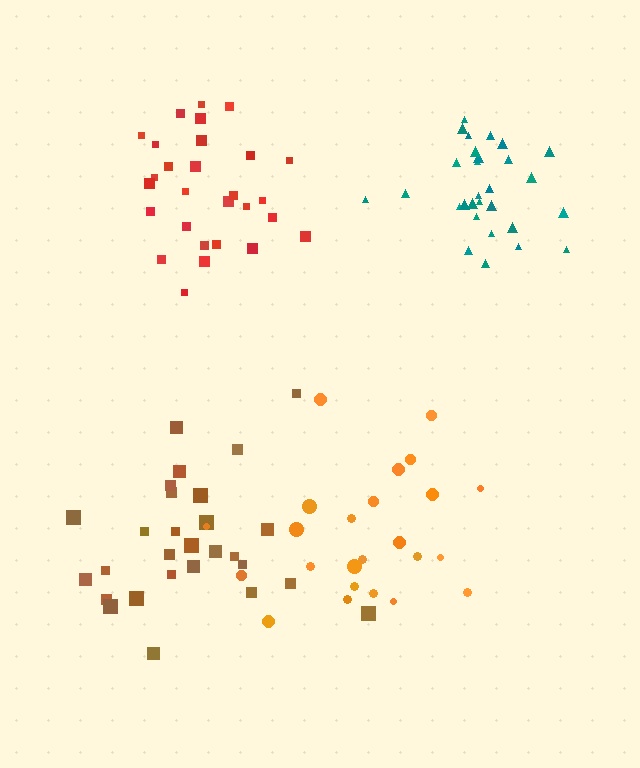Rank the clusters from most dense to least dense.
teal, red, brown, orange.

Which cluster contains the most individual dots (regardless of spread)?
Teal (29).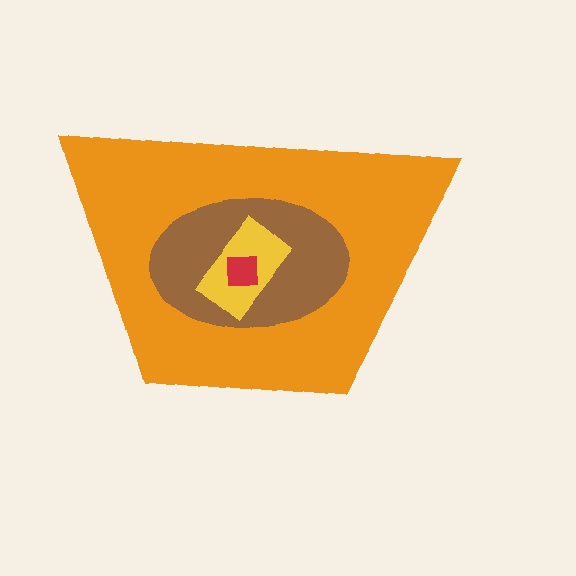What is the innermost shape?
The red square.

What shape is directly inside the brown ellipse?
The yellow rectangle.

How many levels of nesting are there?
4.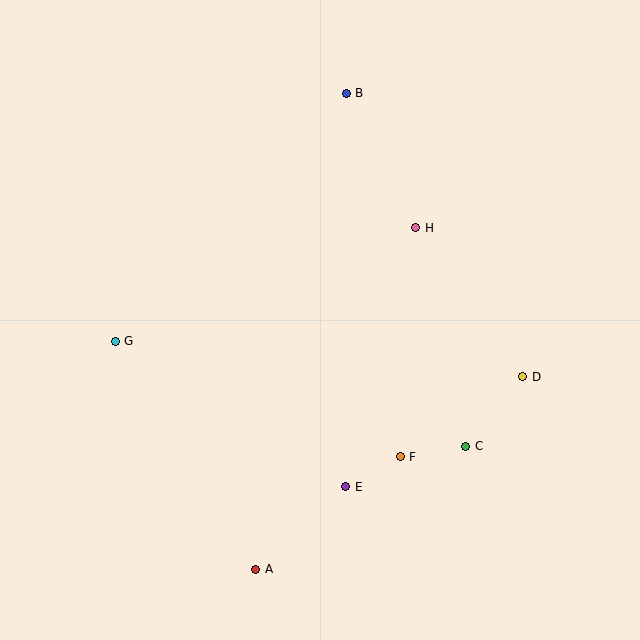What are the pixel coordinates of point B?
Point B is at (346, 93).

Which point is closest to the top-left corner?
Point B is closest to the top-left corner.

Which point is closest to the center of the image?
Point H at (416, 228) is closest to the center.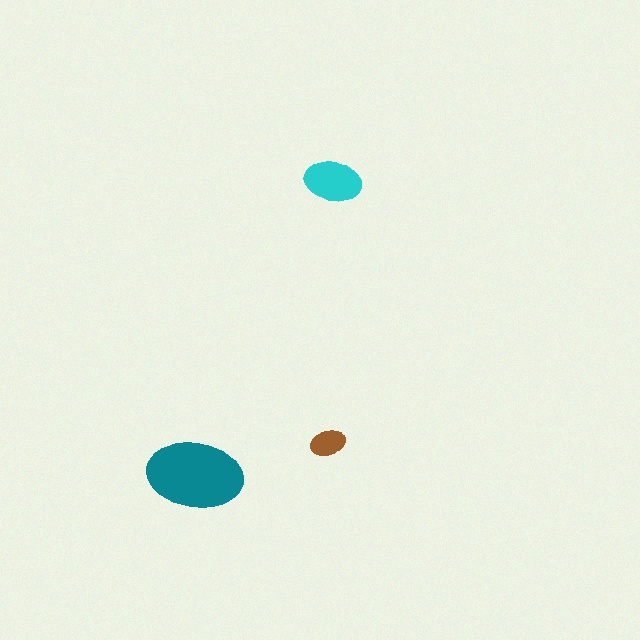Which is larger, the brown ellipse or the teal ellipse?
The teal one.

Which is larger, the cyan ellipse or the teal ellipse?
The teal one.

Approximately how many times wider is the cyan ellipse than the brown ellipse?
About 1.5 times wider.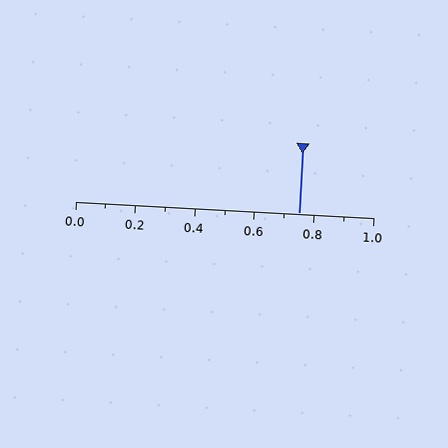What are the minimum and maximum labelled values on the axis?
The axis runs from 0.0 to 1.0.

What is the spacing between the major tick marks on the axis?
The major ticks are spaced 0.2 apart.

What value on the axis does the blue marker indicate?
The marker indicates approximately 0.75.